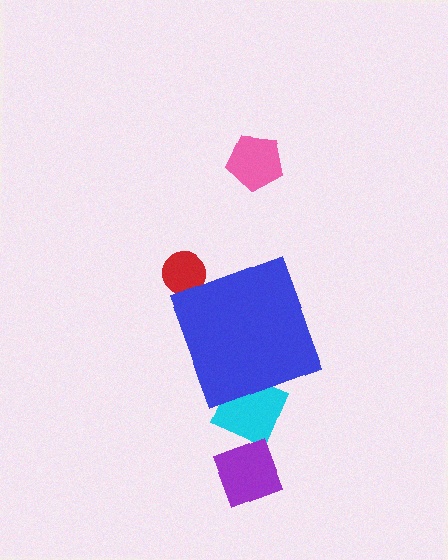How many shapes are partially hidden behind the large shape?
2 shapes are partially hidden.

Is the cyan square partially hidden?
Yes, the cyan square is partially hidden behind the blue diamond.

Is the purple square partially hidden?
No, the purple square is fully visible.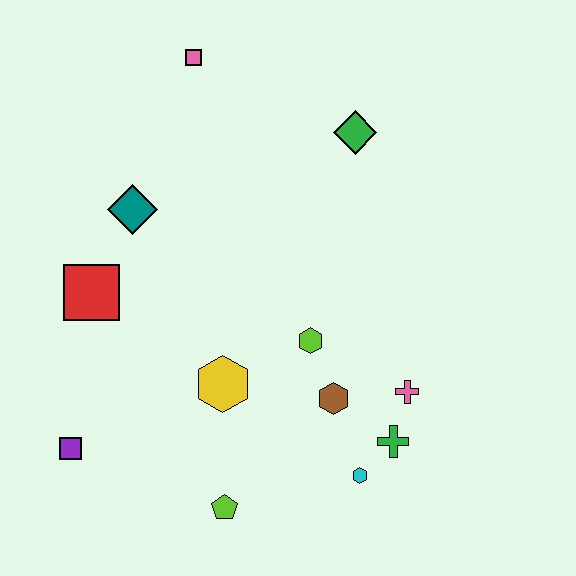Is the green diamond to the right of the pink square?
Yes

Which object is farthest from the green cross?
The pink square is farthest from the green cross.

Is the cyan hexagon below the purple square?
Yes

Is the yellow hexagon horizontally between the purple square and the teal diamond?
No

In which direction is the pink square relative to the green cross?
The pink square is above the green cross.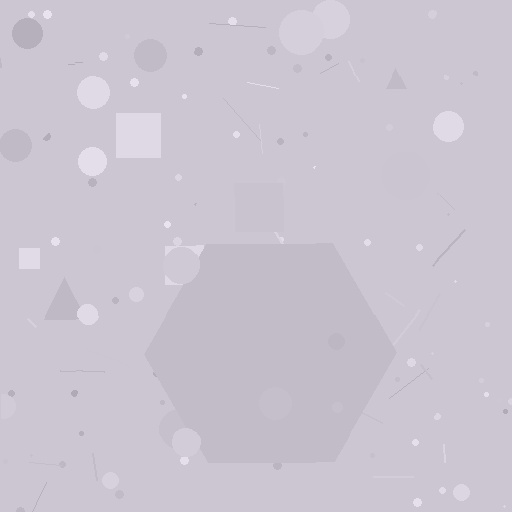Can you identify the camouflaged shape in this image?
The camouflaged shape is a hexagon.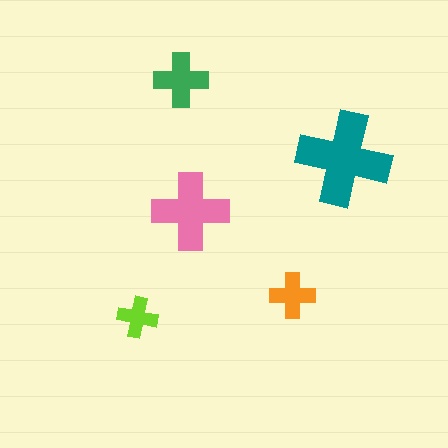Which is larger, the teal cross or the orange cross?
The teal one.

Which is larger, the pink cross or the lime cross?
The pink one.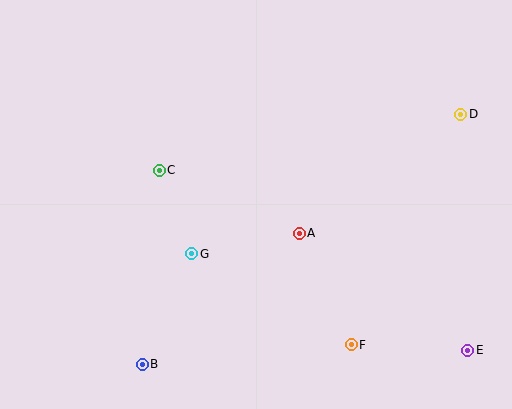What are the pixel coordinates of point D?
Point D is at (461, 114).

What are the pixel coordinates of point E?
Point E is at (468, 350).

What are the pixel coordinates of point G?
Point G is at (192, 254).